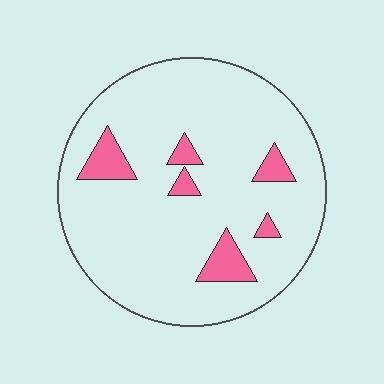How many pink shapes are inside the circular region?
6.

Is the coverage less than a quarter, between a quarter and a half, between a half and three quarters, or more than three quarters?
Less than a quarter.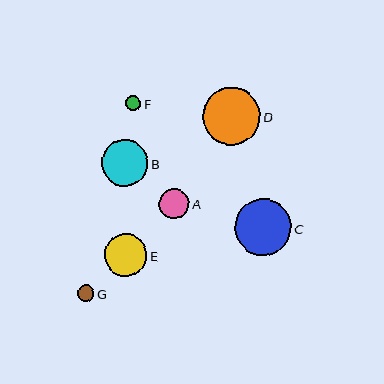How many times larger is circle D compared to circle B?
Circle D is approximately 1.2 times the size of circle B.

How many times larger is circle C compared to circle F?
Circle C is approximately 3.7 times the size of circle F.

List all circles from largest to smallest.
From largest to smallest: D, C, B, E, A, G, F.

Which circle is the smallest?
Circle F is the smallest with a size of approximately 15 pixels.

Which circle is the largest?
Circle D is the largest with a size of approximately 58 pixels.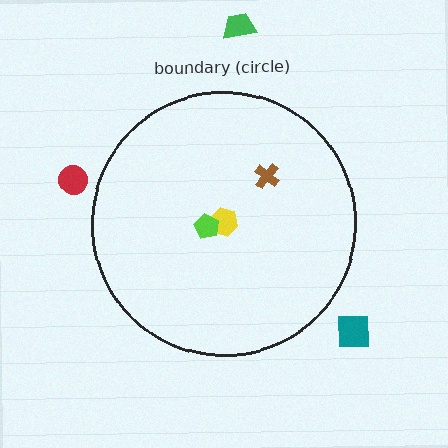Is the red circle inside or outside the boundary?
Outside.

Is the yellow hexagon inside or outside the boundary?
Inside.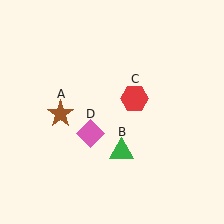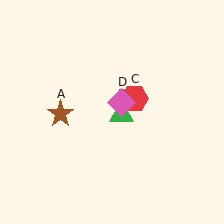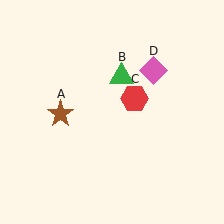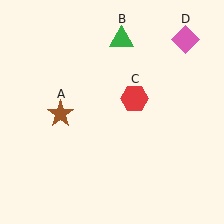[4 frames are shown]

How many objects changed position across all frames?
2 objects changed position: green triangle (object B), pink diamond (object D).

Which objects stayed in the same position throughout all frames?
Brown star (object A) and red hexagon (object C) remained stationary.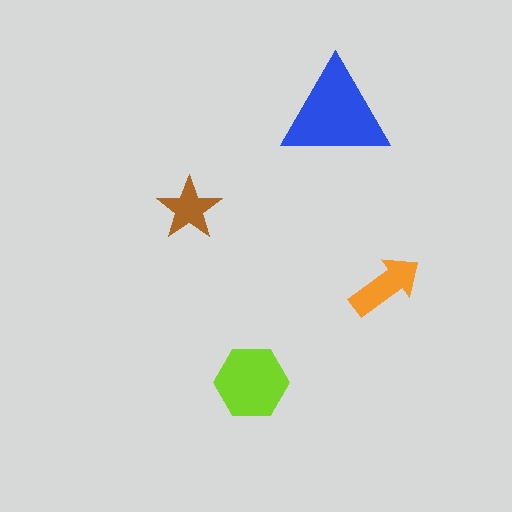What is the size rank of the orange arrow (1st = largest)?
3rd.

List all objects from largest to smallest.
The blue triangle, the lime hexagon, the orange arrow, the brown star.